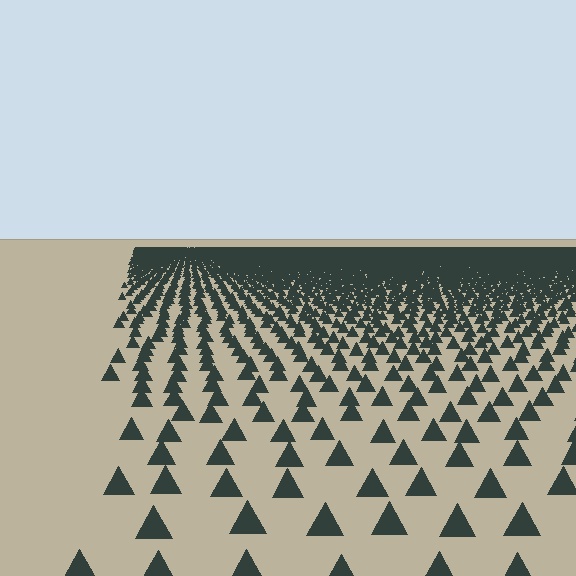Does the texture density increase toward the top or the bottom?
Density increases toward the top.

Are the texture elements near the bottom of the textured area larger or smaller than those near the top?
Larger. Near the bottom, elements are closer to the viewer and appear at a bigger on-screen size.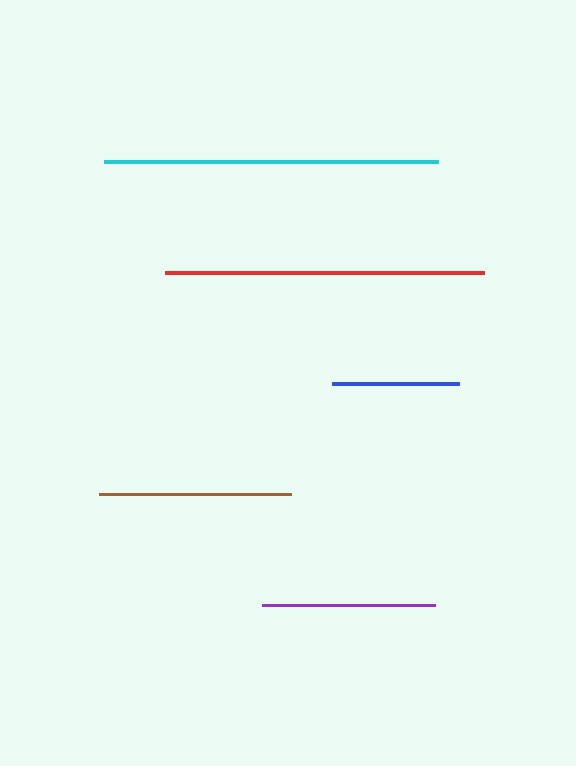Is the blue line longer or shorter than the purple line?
The purple line is longer than the blue line.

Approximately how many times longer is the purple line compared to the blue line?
The purple line is approximately 1.4 times the length of the blue line.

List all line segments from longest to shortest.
From longest to shortest: cyan, red, brown, purple, blue.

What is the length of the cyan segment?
The cyan segment is approximately 334 pixels long.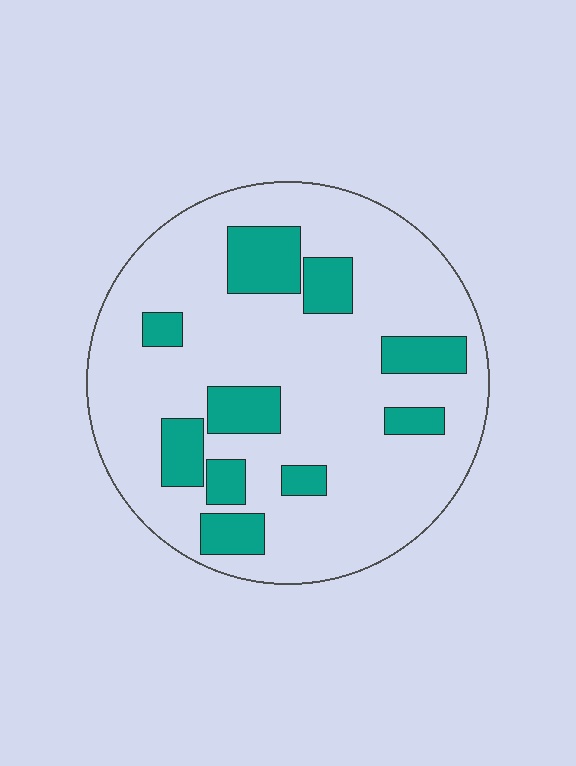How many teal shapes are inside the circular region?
10.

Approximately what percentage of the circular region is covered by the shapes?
Approximately 20%.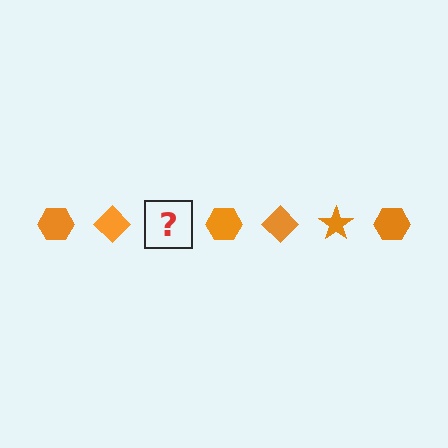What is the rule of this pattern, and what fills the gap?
The rule is that the pattern cycles through hexagon, diamond, star shapes in orange. The gap should be filled with an orange star.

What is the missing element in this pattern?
The missing element is an orange star.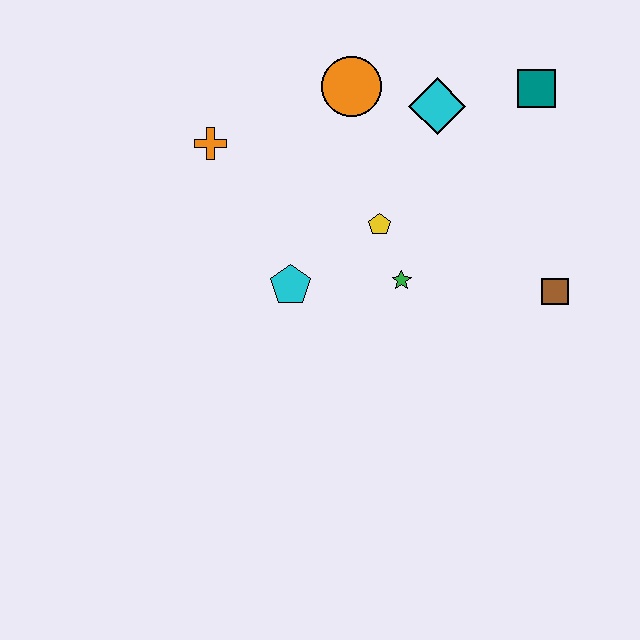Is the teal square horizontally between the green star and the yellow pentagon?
No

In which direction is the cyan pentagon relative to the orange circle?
The cyan pentagon is below the orange circle.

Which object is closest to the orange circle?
The cyan diamond is closest to the orange circle.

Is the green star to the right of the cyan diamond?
No